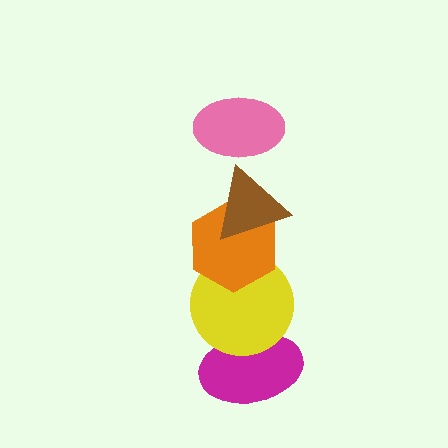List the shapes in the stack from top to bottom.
From top to bottom: the pink ellipse, the brown triangle, the orange hexagon, the yellow circle, the magenta ellipse.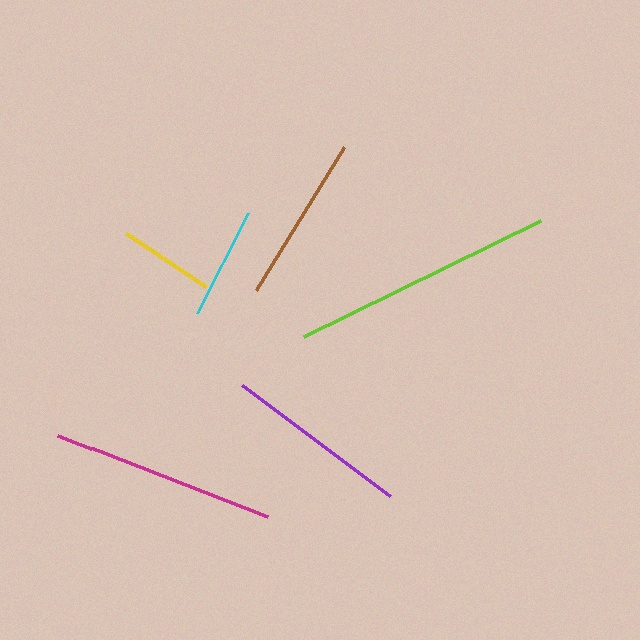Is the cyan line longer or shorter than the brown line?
The brown line is longer than the cyan line.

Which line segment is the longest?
The lime line is the longest at approximately 263 pixels.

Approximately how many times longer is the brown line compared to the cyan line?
The brown line is approximately 1.5 times the length of the cyan line.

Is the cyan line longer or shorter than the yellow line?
The cyan line is longer than the yellow line.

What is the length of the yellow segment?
The yellow segment is approximately 96 pixels long.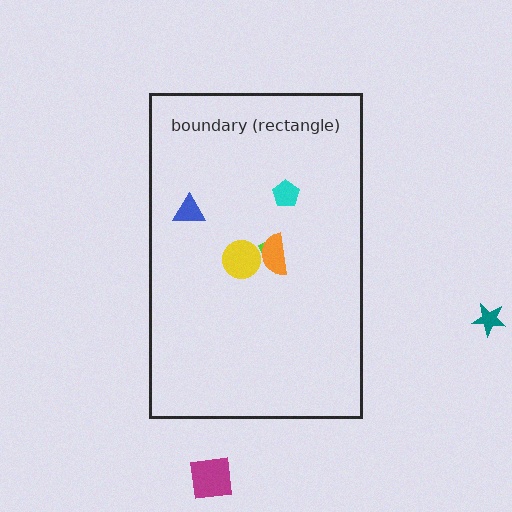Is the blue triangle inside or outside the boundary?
Inside.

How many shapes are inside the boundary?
5 inside, 2 outside.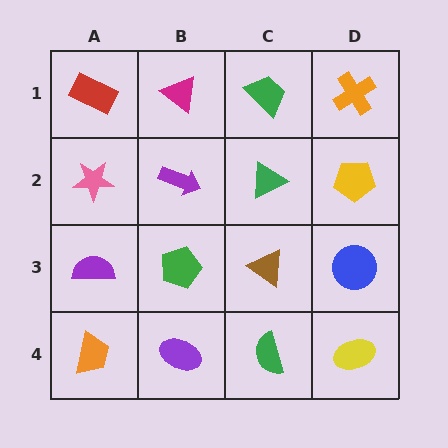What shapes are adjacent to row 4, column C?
A brown triangle (row 3, column C), a purple ellipse (row 4, column B), a yellow ellipse (row 4, column D).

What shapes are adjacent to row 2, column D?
An orange cross (row 1, column D), a blue circle (row 3, column D), a green triangle (row 2, column C).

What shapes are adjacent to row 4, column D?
A blue circle (row 3, column D), a green semicircle (row 4, column C).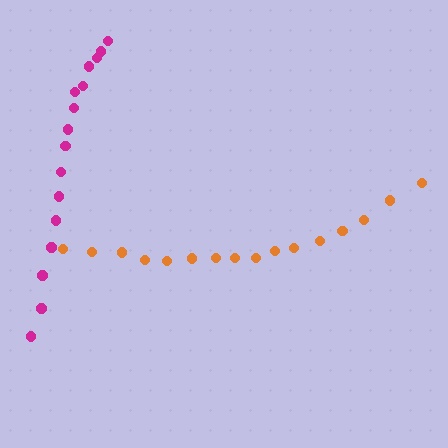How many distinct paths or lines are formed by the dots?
There are 2 distinct paths.